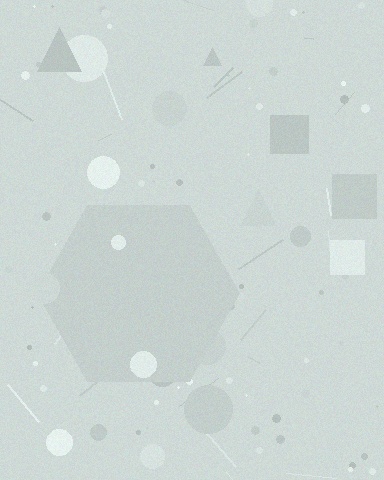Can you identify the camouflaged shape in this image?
The camouflaged shape is a hexagon.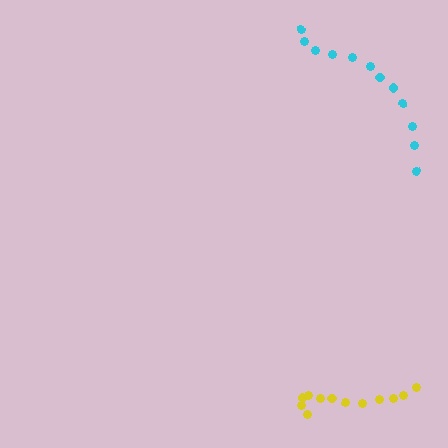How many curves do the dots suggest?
There are 2 distinct paths.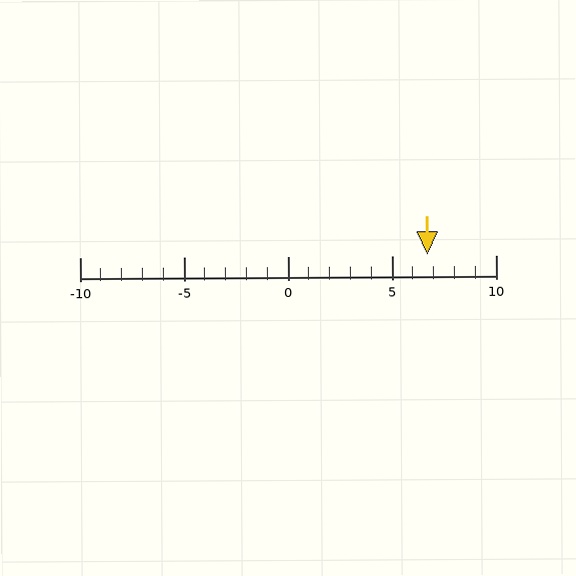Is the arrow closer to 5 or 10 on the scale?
The arrow is closer to 5.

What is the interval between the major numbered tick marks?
The major tick marks are spaced 5 units apart.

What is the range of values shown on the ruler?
The ruler shows values from -10 to 10.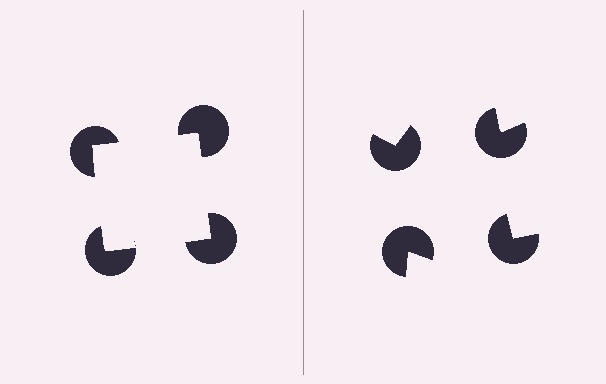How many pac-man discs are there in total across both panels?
8 — 4 on each side.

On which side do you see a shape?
An illusory square appears on the left side. On the right side the wedge cuts are rotated, so no coherent shape forms.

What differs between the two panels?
The pac-man discs are positioned identically on both sides; only the wedge orientations differ. On the left they align to a square; on the right they are misaligned.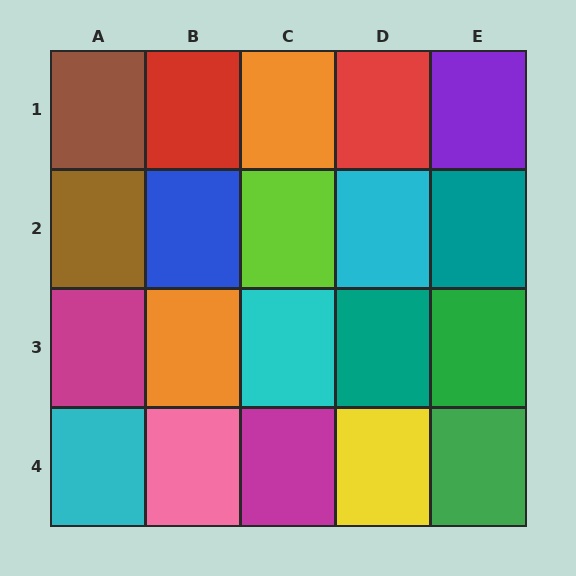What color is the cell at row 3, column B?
Orange.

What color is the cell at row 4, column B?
Pink.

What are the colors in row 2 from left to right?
Brown, blue, lime, cyan, teal.